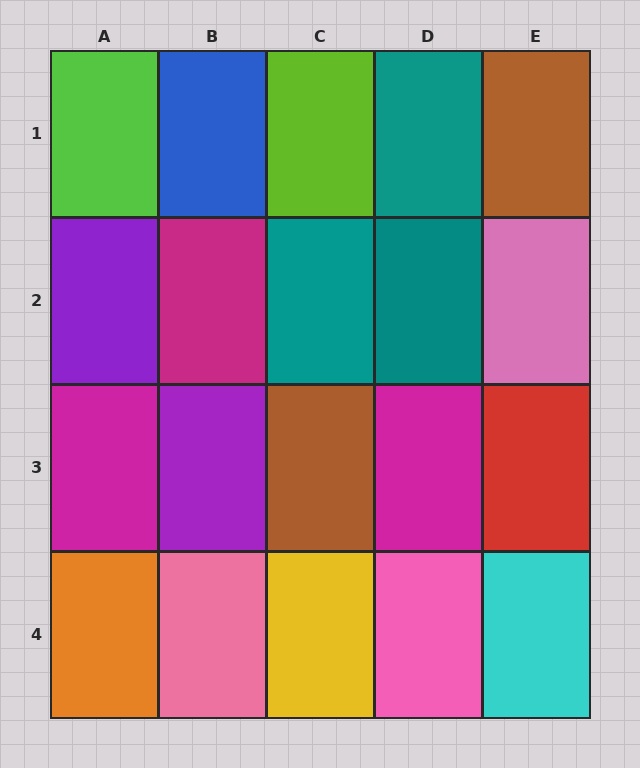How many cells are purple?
2 cells are purple.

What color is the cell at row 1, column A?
Lime.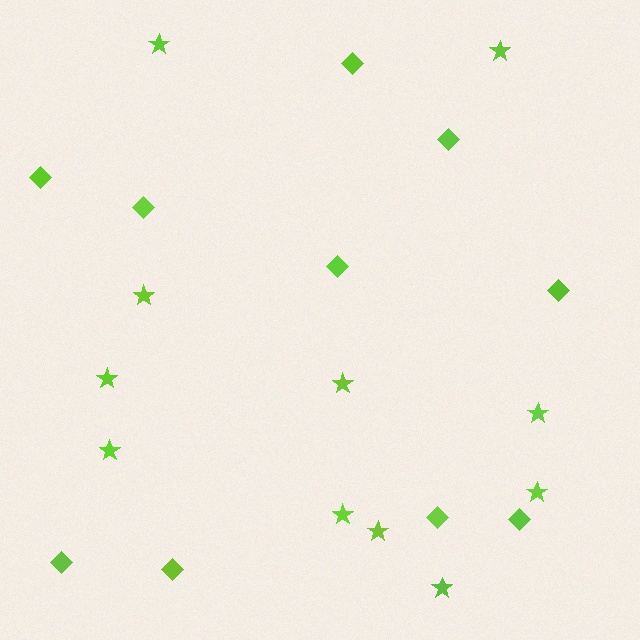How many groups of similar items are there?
There are 2 groups: one group of diamonds (10) and one group of stars (11).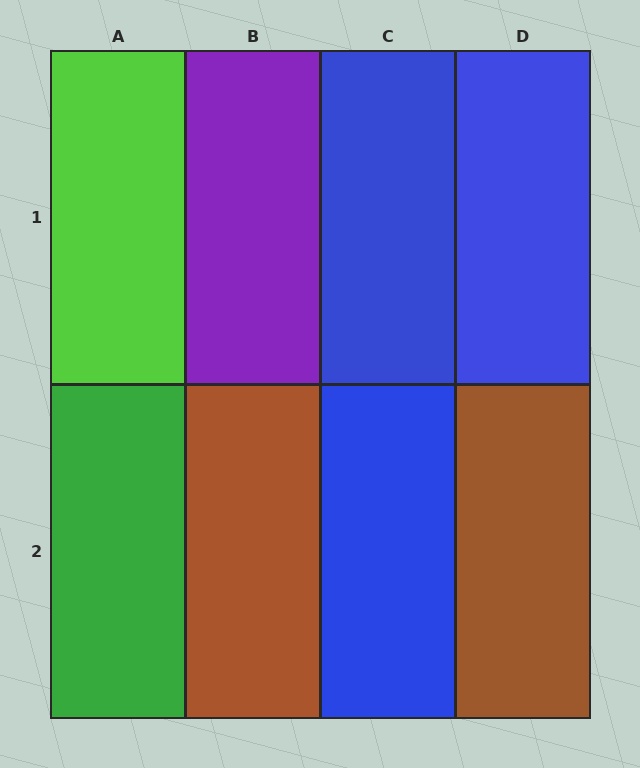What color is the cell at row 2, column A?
Green.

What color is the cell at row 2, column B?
Brown.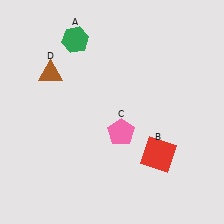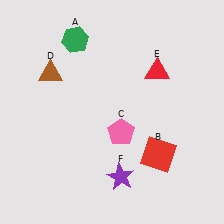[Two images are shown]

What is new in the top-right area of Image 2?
A red triangle (E) was added in the top-right area of Image 2.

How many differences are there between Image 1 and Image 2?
There are 2 differences between the two images.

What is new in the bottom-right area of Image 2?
A purple star (F) was added in the bottom-right area of Image 2.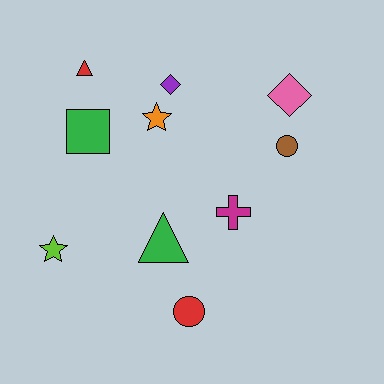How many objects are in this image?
There are 10 objects.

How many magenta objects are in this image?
There is 1 magenta object.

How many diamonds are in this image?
There are 2 diamonds.